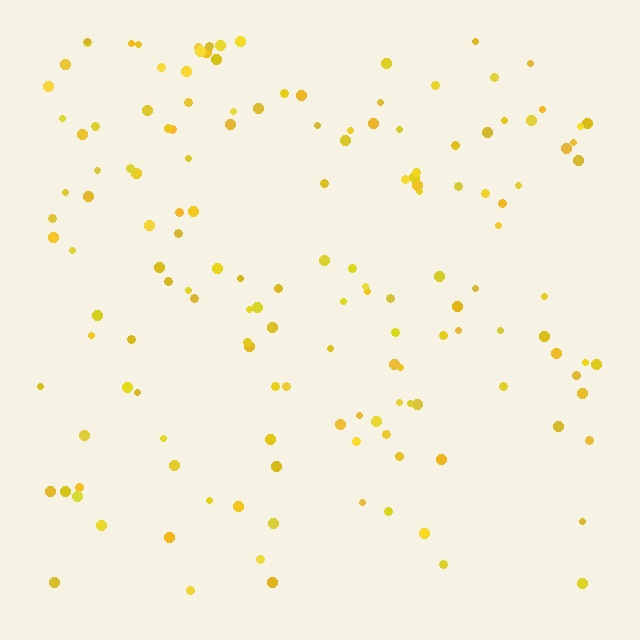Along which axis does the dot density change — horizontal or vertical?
Vertical.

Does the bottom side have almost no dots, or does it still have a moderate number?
Still a moderate number, just noticeably fewer than the top.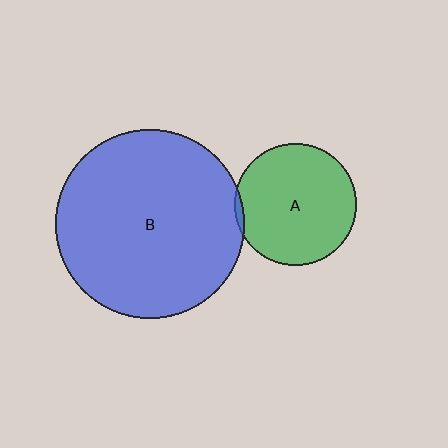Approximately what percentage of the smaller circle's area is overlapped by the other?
Approximately 5%.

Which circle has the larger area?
Circle B (blue).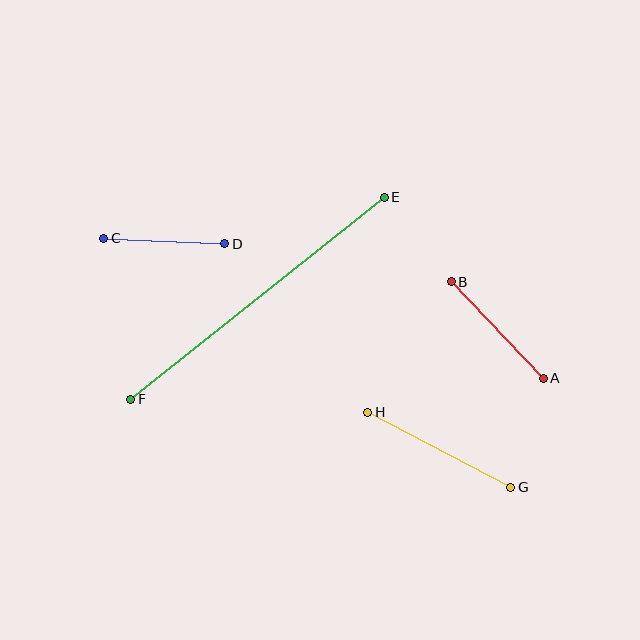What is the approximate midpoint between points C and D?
The midpoint is at approximately (164, 241) pixels.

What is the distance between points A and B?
The distance is approximately 133 pixels.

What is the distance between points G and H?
The distance is approximately 162 pixels.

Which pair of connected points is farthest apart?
Points E and F are farthest apart.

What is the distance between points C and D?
The distance is approximately 121 pixels.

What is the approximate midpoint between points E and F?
The midpoint is at approximately (258, 298) pixels.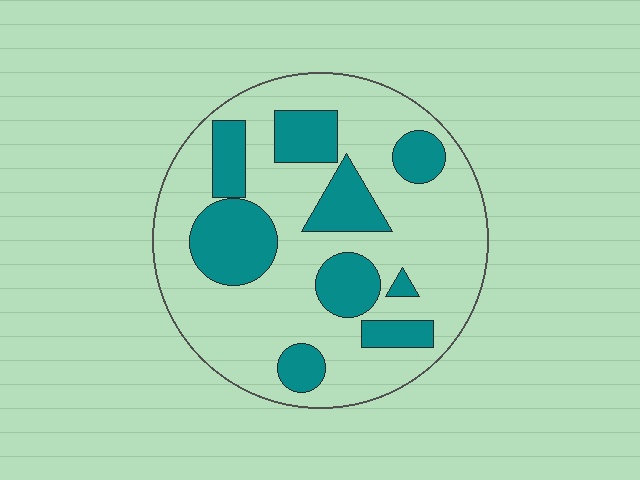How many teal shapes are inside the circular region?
9.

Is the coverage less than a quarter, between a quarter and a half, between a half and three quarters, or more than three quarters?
Between a quarter and a half.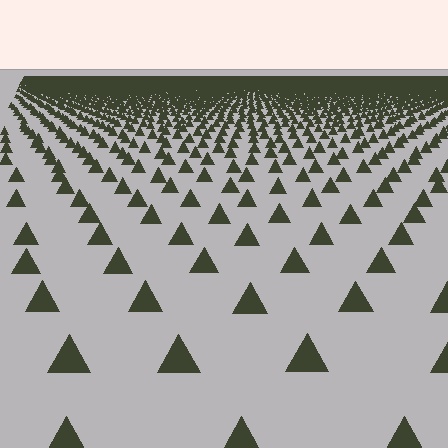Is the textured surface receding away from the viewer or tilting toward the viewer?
The surface is receding away from the viewer. Texture elements get smaller and denser toward the top.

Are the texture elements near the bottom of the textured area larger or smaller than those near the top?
Larger. Near the bottom, elements are closer to the viewer and appear at a bigger on-screen size.